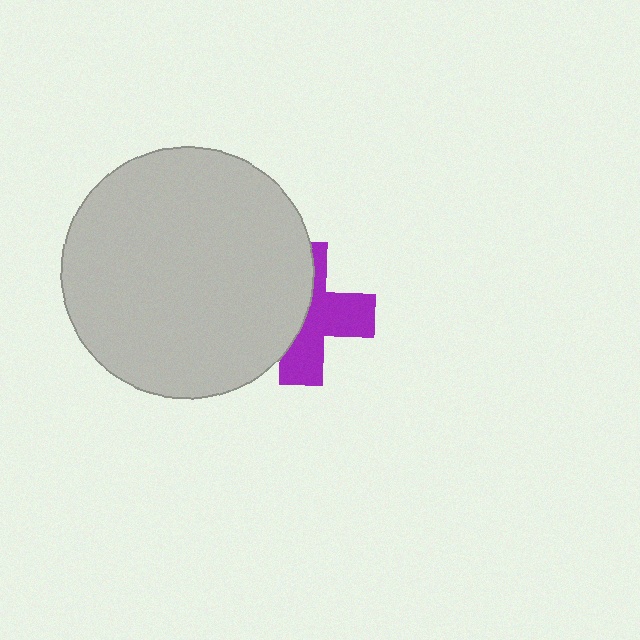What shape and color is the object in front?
The object in front is a light gray circle.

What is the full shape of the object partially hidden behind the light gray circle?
The partially hidden object is a purple cross.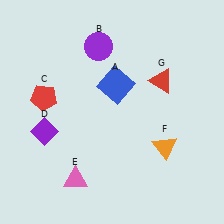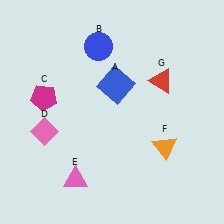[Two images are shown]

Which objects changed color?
B changed from purple to blue. C changed from red to magenta. D changed from purple to pink.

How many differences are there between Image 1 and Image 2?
There are 3 differences between the two images.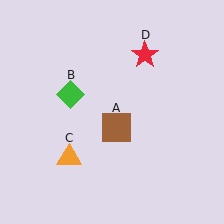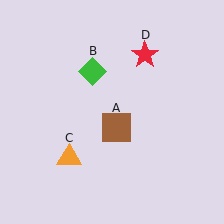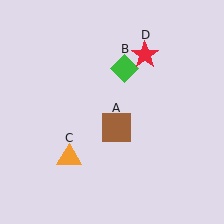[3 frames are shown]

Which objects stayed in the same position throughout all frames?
Brown square (object A) and orange triangle (object C) and red star (object D) remained stationary.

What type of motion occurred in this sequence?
The green diamond (object B) rotated clockwise around the center of the scene.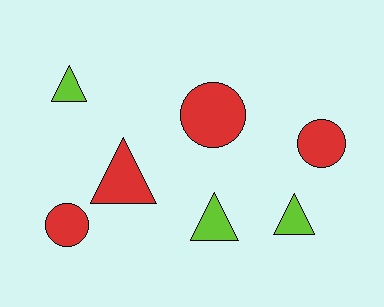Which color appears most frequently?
Red, with 4 objects.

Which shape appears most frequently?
Triangle, with 4 objects.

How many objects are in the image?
There are 7 objects.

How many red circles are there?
There are 3 red circles.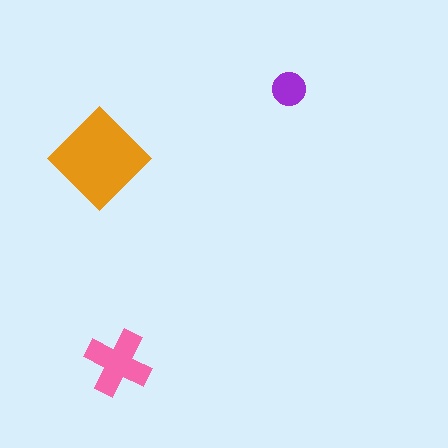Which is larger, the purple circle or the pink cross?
The pink cross.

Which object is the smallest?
The purple circle.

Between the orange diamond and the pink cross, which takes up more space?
The orange diamond.